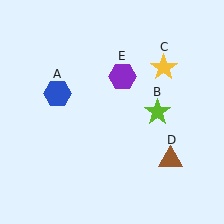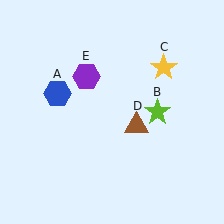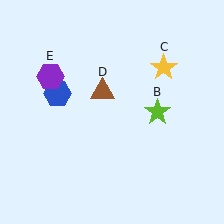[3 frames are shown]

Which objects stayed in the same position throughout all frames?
Blue hexagon (object A) and lime star (object B) and yellow star (object C) remained stationary.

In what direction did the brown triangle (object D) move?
The brown triangle (object D) moved up and to the left.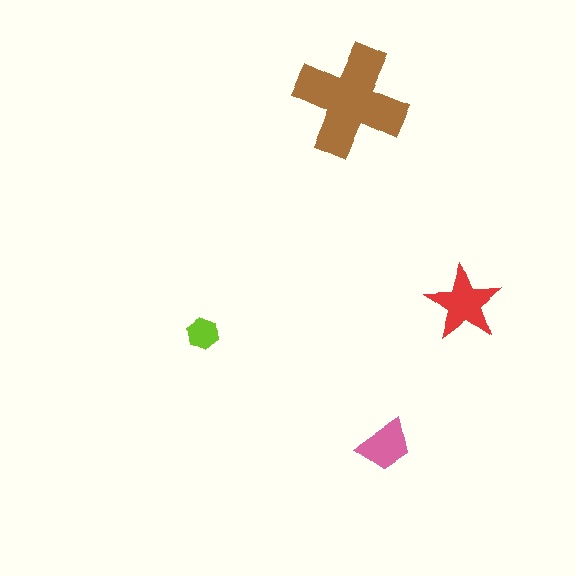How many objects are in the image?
There are 4 objects in the image.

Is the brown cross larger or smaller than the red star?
Larger.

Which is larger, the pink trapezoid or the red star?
The red star.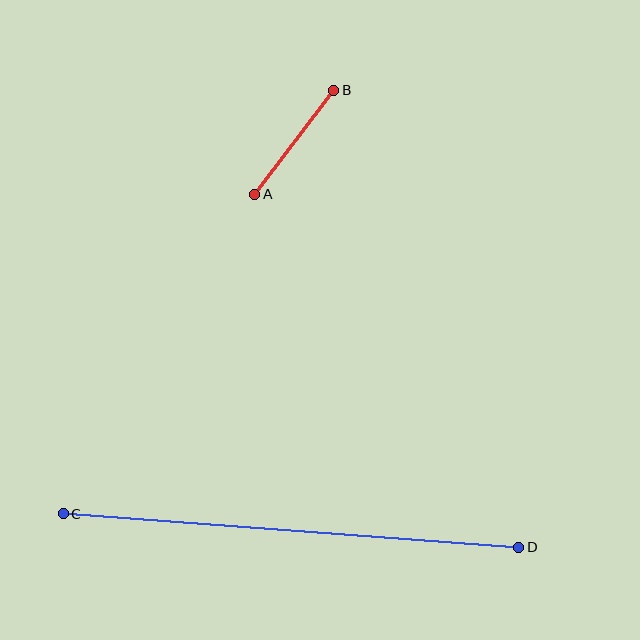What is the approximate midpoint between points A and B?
The midpoint is at approximately (294, 142) pixels.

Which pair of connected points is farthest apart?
Points C and D are farthest apart.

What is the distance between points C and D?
The distance is approximately 457 pixels.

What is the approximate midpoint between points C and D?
The midpoint is at approximately (291, 531) pixels.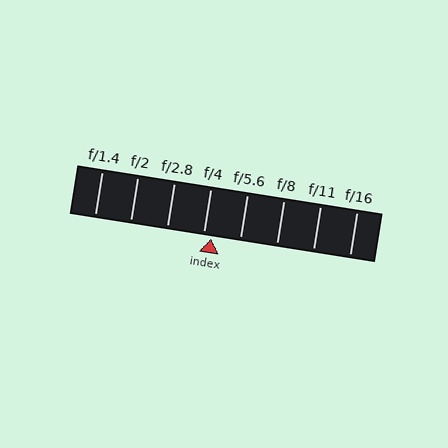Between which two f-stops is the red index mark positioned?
The index mark is between f/4 and f/5.6.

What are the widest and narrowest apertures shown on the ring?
The widest aperture shown is f/1.4 and the narrowest is f/16.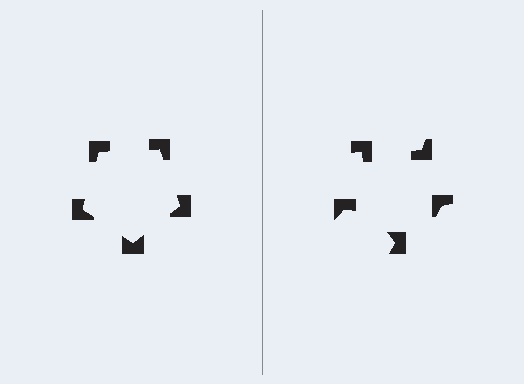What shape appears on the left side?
An illusory pentagon.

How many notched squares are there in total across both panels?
10 — 5 on each side.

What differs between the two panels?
The notched squares are positioned identically on both sides; only the wedge orientations differ. On the left they align to a pentagon; on the right they are misaligned.